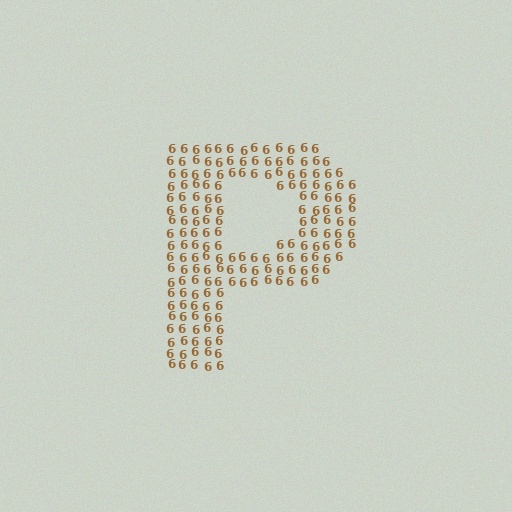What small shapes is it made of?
It is made of small digit 6's.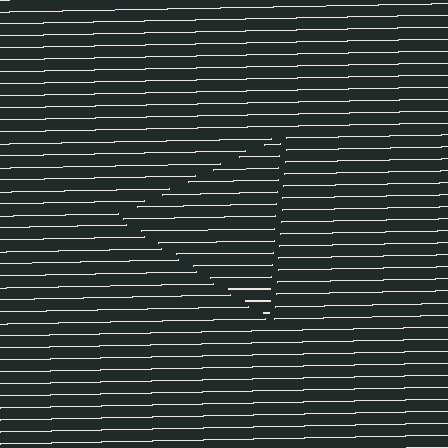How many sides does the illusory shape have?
3 sides — the line-ends trace a triangle.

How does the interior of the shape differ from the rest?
The interior of the shape contains the same grating, shifted by half a period — the contour is defined by the phase discontinuity where line-ends from the inner and outer gratings abut.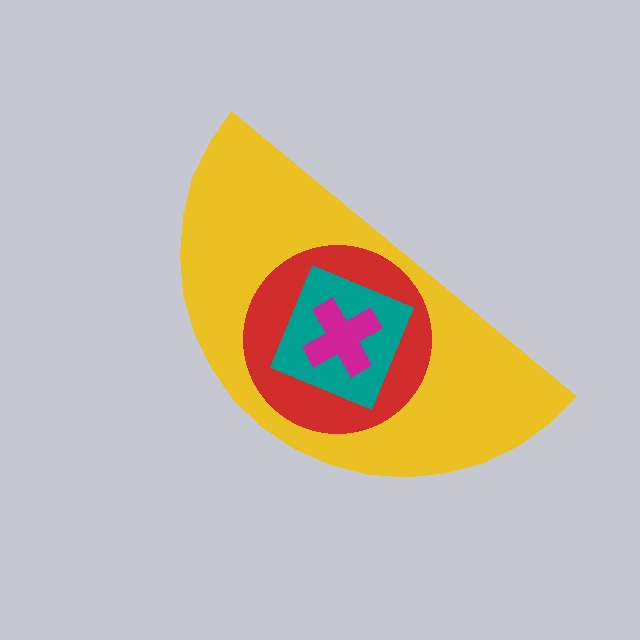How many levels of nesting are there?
4.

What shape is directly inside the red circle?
The teal square.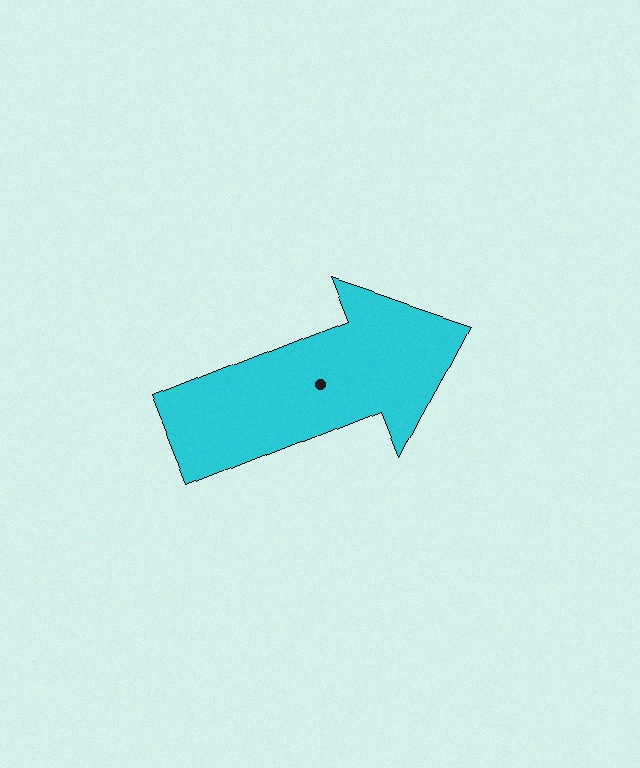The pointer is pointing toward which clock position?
Roughly 2 o'clock.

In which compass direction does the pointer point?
East.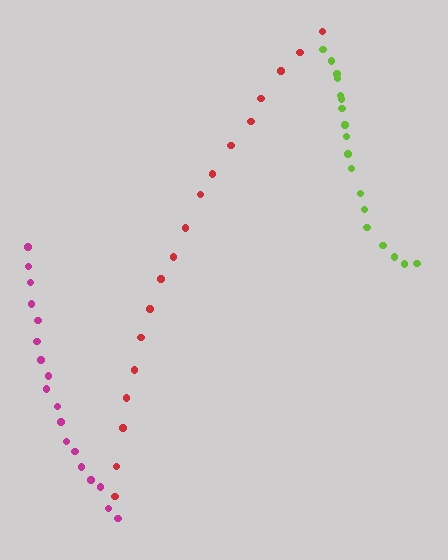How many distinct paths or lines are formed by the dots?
There are 3 distinct paths.